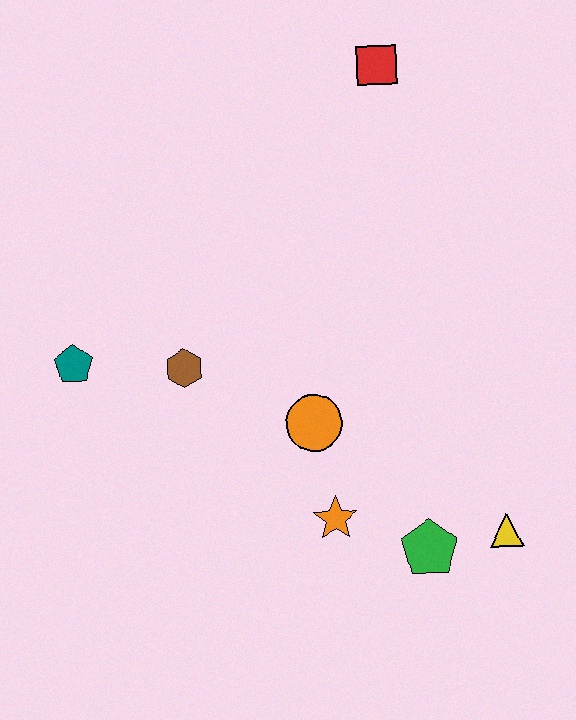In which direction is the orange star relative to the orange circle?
The orange star is below the orange circle.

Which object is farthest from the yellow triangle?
The red square is farthest from the yellow triangle.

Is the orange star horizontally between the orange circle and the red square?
Yes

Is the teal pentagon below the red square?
Yes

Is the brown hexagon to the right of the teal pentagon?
Yes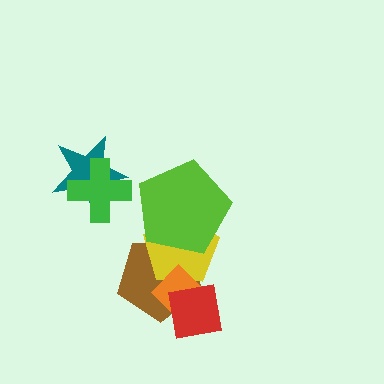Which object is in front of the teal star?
The green cross is in front of the teal star.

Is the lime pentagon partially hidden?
No, no other shape covers it.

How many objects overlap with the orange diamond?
3 objects overlap with the orange diamond.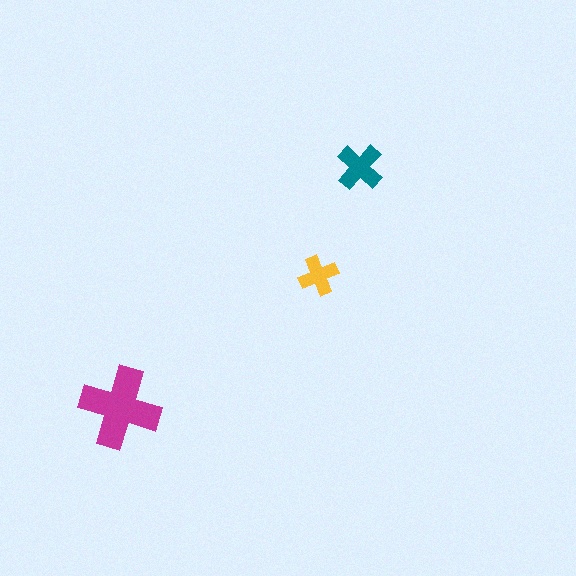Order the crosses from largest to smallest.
the magenta one, the teal one, the yellow one.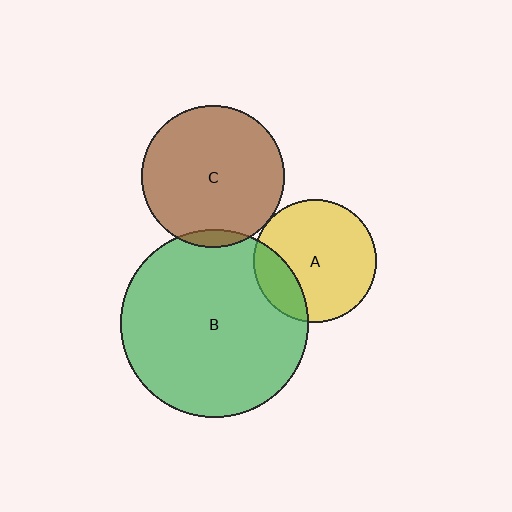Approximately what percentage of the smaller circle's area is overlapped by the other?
Approximately 5%.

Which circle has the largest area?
Circle B (green).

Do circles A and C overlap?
Yes.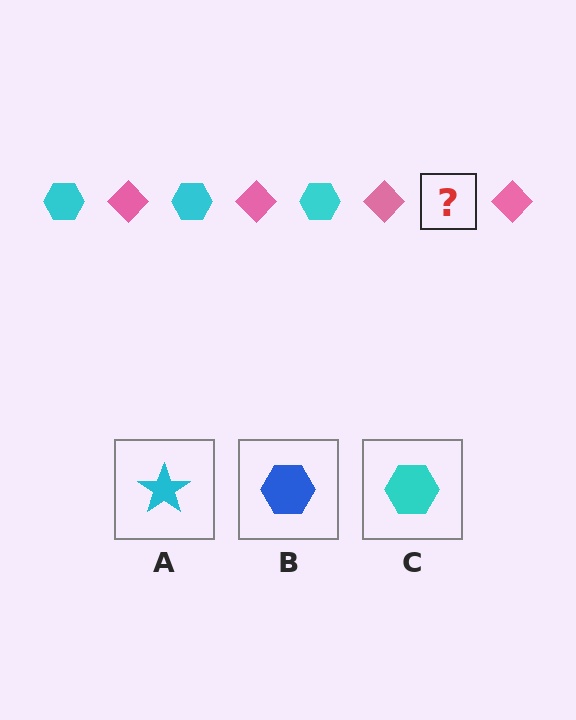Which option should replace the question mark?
Option C.